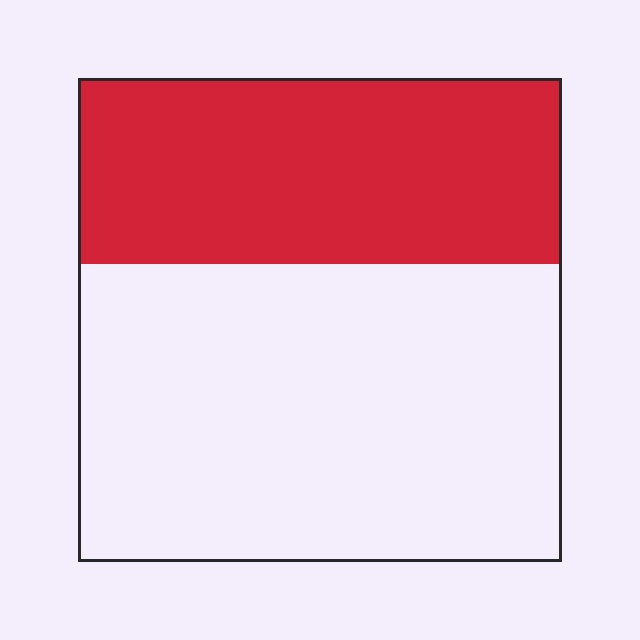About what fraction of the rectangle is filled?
About three eighths (3/8).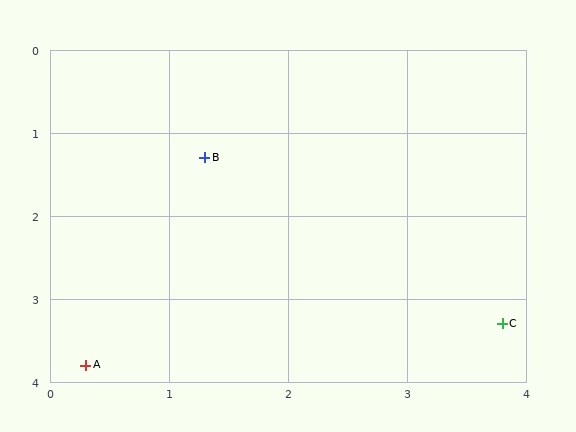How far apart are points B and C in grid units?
Points B and C are about 3.2 grid units apart.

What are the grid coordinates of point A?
Point A is at approximately (0.3, 3.8).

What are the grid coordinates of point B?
Point B is at approximately (1.3, 1.3).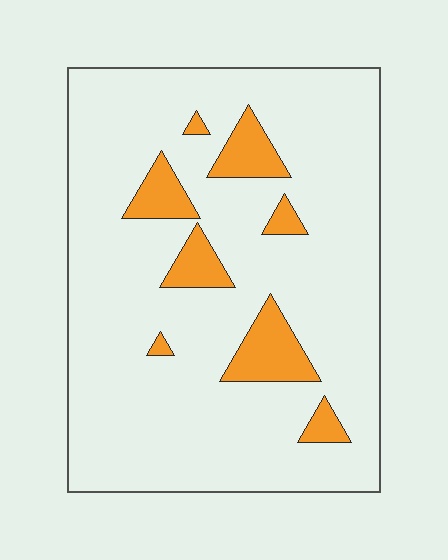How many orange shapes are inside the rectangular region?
8.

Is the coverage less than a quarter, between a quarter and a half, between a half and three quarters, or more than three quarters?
Less than a quarter.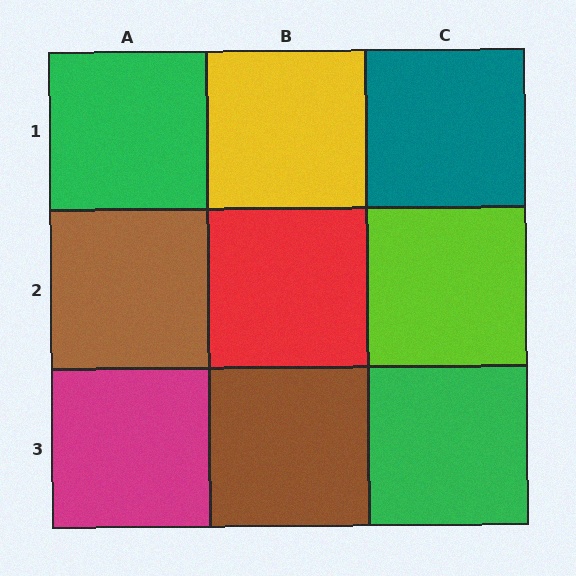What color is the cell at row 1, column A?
Green.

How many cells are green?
2 cells are green.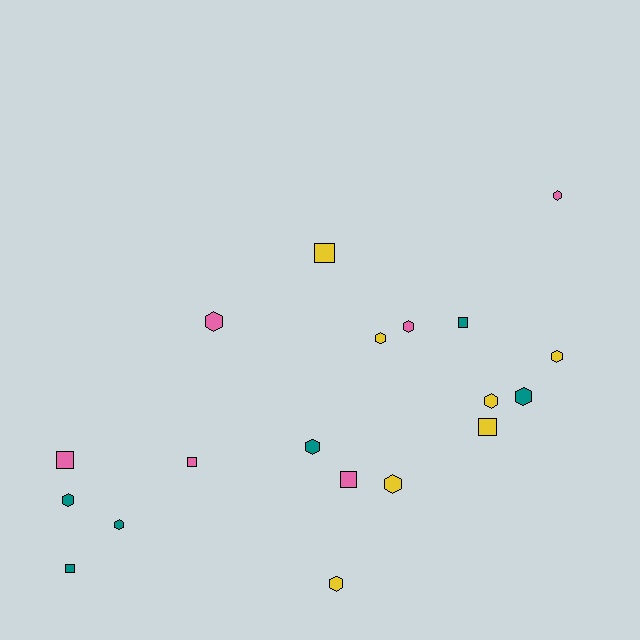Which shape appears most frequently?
Hexagon, with 12 objects.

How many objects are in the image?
There are 19 objects.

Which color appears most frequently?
Yellow, with 7 objects.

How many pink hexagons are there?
There are 3 pink hexagons.